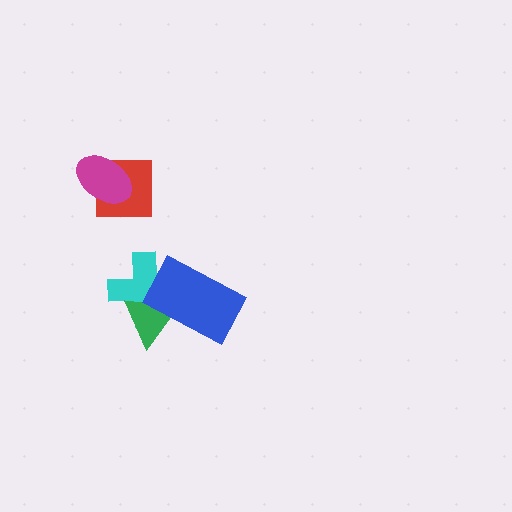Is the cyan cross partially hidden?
Yes, it is partially covered by another shape.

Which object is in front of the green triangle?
The blue rectangle is in front of the green triangle.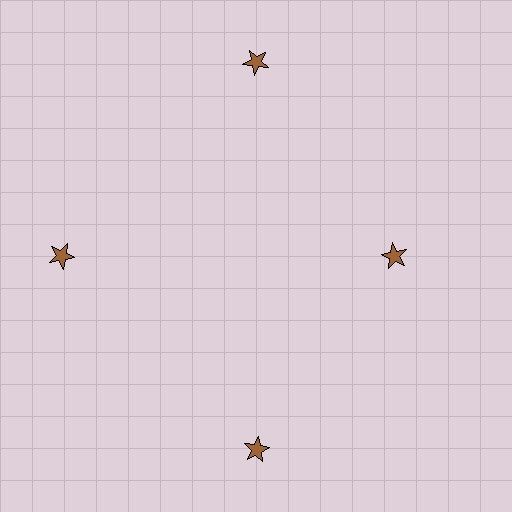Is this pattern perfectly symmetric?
No. The 4 brown stars are arranged in a ring, but one element near the 3 o'clock position is pulled inward toward the center, breaking the 4-fold rotational symmetry.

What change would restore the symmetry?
The symmetry would be restored by moving it outward, back onto the ring so that all 4 stars sit at equal angles and equal distance from the center.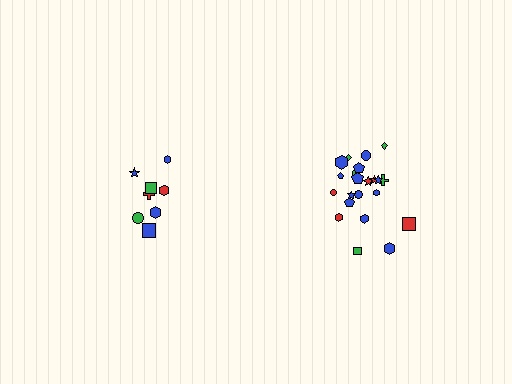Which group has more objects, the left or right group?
The right group.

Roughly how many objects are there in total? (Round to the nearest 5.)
Roughly 30 objects in total.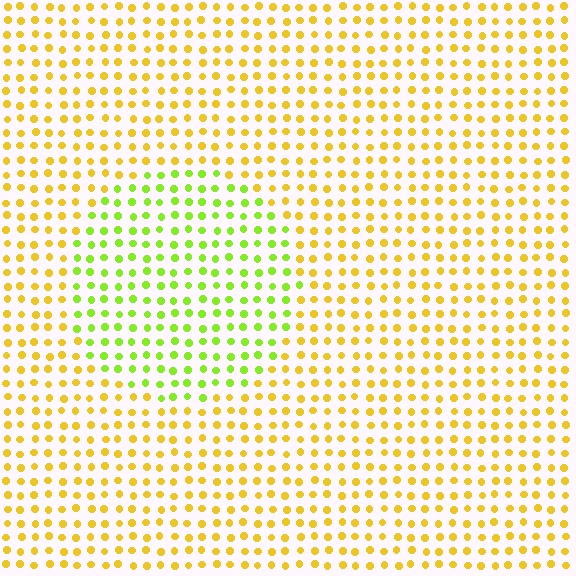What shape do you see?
I see a circle.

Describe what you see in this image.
The image is filled with small yellow elements in a uniform arrangement. A circle-shaped region is visible where the elements are tinted to a slightly different hue, forming a subtle color boundary.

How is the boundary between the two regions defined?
The boundary is defined purely by a slight shift in hue (about 44 degrees). Spacing, size, and orientation are identical on both sides.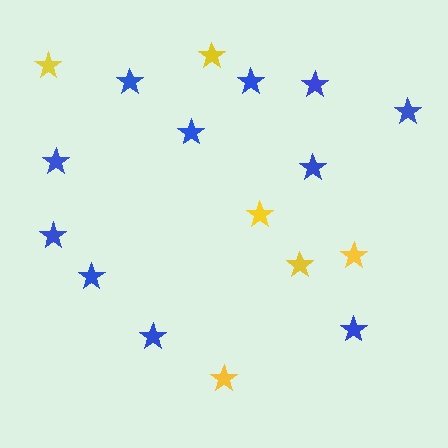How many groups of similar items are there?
There are 2 groups: one group of blue stars (11) and one group of yellow stars (6).